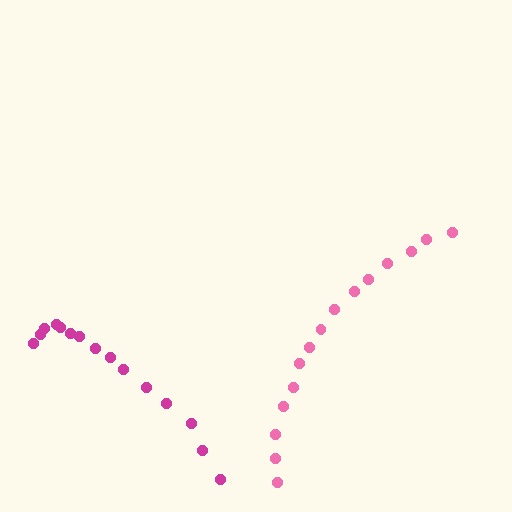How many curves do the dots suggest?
There are 2 distinct paths.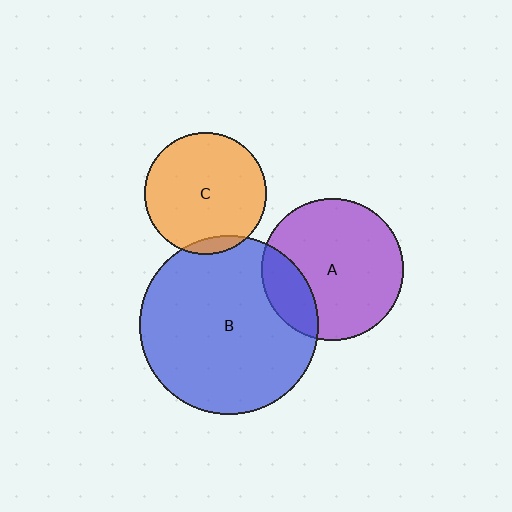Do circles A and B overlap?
Yes.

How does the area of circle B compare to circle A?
Approximately 1.6 times.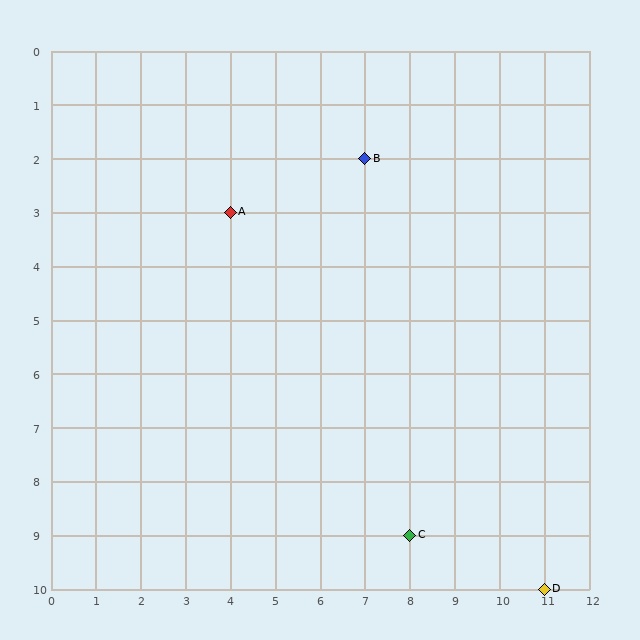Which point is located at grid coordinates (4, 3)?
Point A is at (4, 3).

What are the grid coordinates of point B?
Point B is at grid coordinates (7, 2).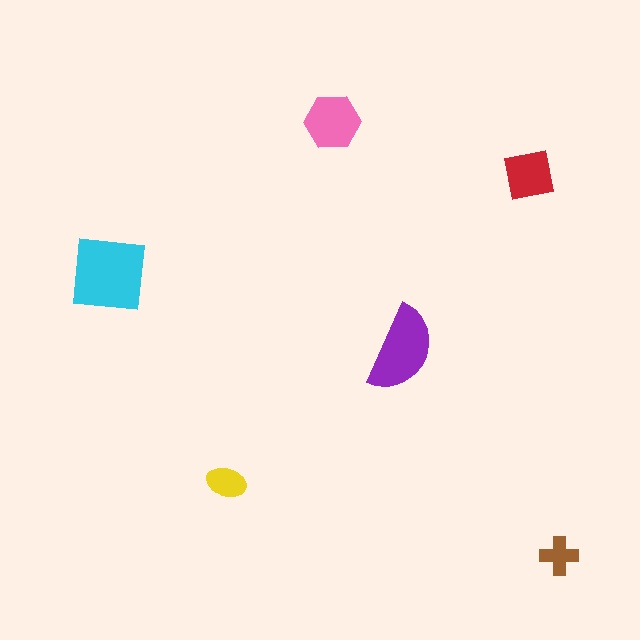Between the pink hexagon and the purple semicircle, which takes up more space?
The purple semicircle.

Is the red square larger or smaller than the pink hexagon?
Smaller.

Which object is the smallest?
The brown cross.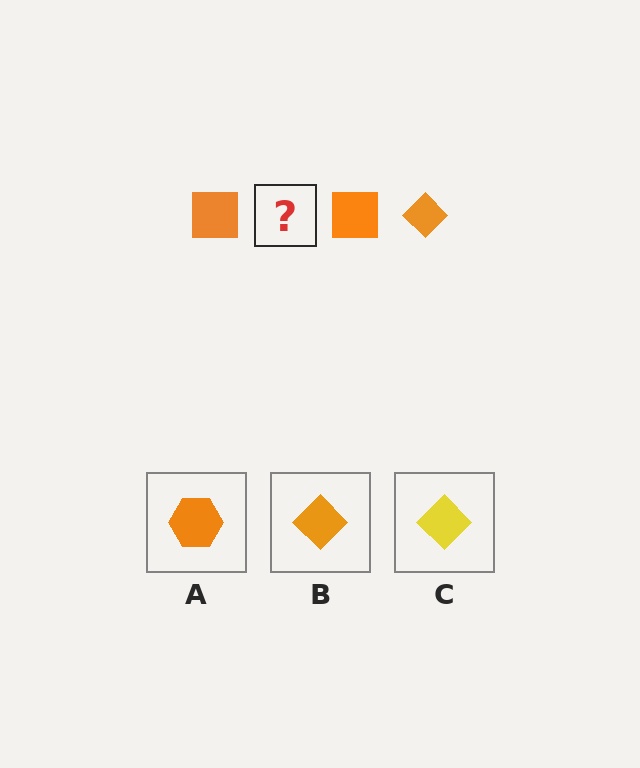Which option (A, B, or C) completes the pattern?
B.